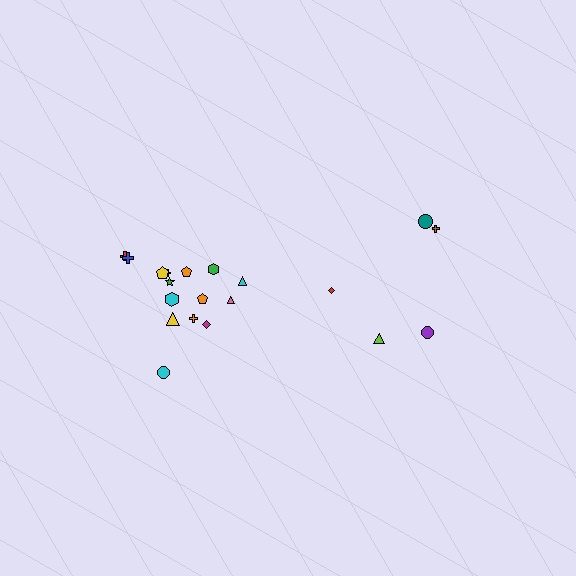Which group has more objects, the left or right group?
The left group.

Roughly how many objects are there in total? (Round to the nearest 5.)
Roughly 20 objects in total.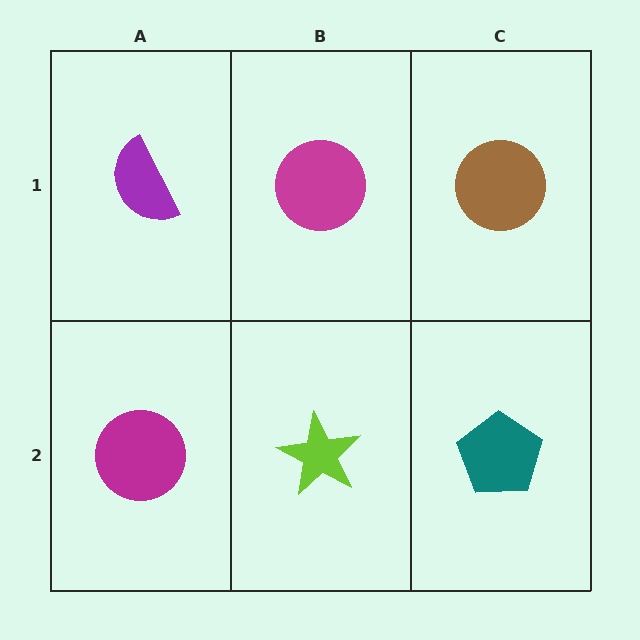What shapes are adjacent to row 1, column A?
A magenta circle (row 2, column A), a magenta circle (row 1, column B).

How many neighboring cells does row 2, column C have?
2.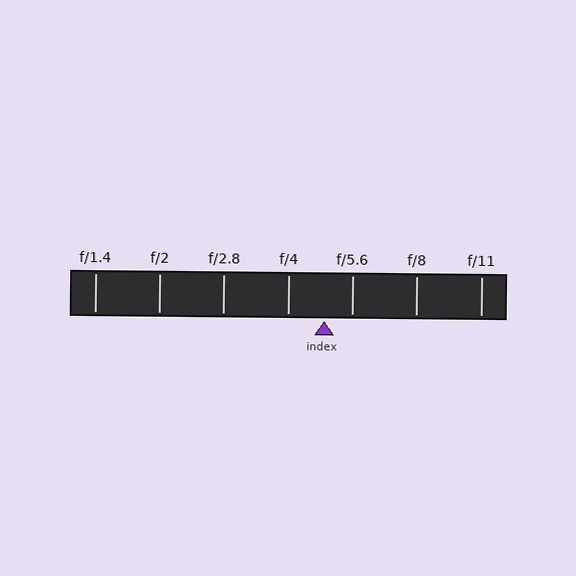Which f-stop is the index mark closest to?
The index mark is closest to f/5.6.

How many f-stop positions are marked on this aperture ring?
There are 7 f-stop positions marked.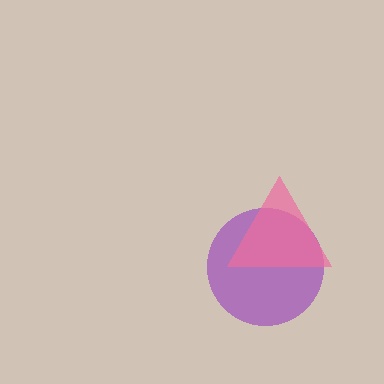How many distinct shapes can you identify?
There are 2 distinct shapes: a purple circle, a pink triangle.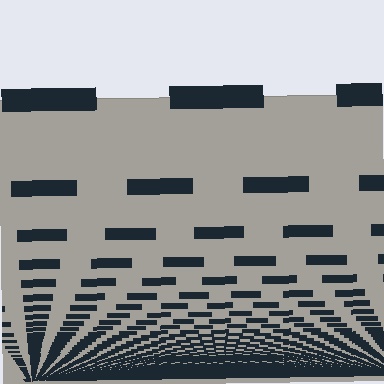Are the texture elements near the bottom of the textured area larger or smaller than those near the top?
Smaller. The gradient is inverted — elements near the bottom are smaller and denser.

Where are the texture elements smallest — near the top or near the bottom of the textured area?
Near the bottom.